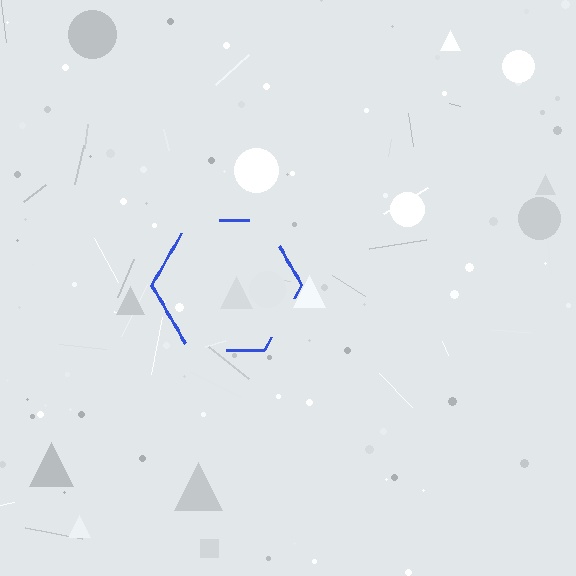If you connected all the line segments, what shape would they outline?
They would outline a hexagon.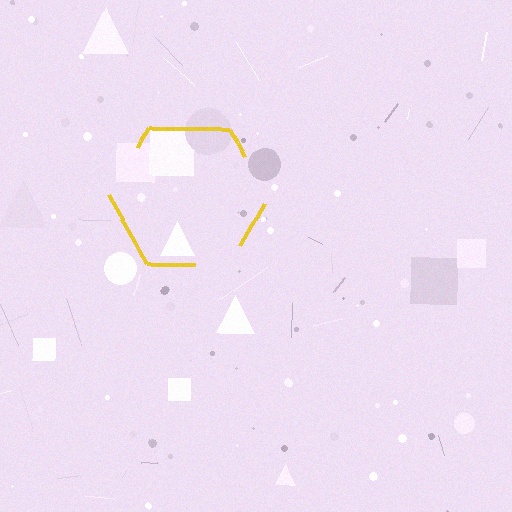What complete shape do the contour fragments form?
The contour fragments form a hexagon.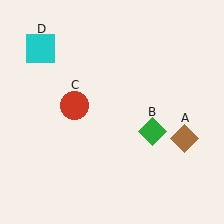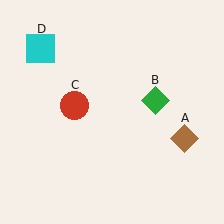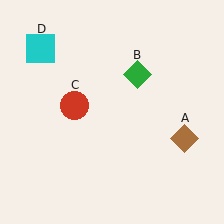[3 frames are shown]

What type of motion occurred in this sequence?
The green diamond (object B) rotated counterclockwise around the center of the scene.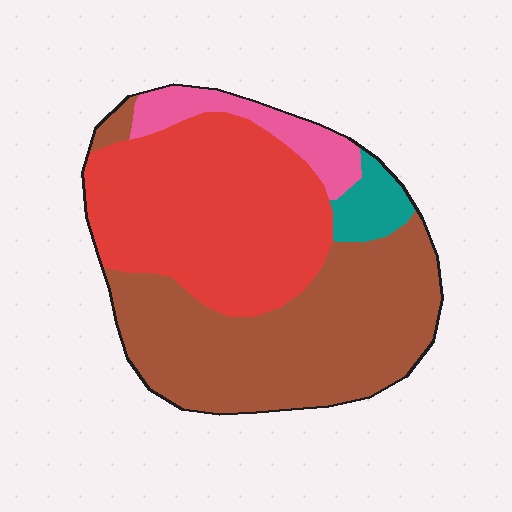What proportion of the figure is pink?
Pink takes up about one tenth (1/10) of the figure.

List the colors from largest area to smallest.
From largest to smallest: brown, red, pink, teal.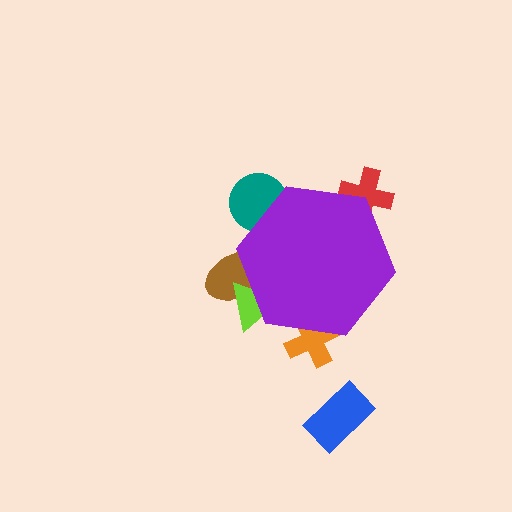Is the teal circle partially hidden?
Yes, the teal circle is partially hidden behind the purple hexagon.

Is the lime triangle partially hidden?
Yes, the lime triangle is partially hidden behind the purple hexagon.